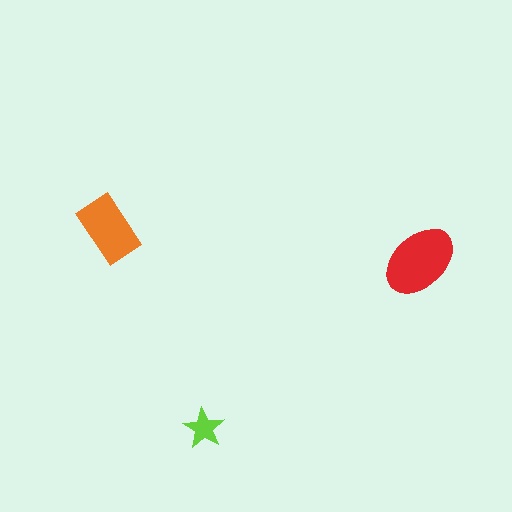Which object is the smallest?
The lime star.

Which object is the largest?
The red ellipse.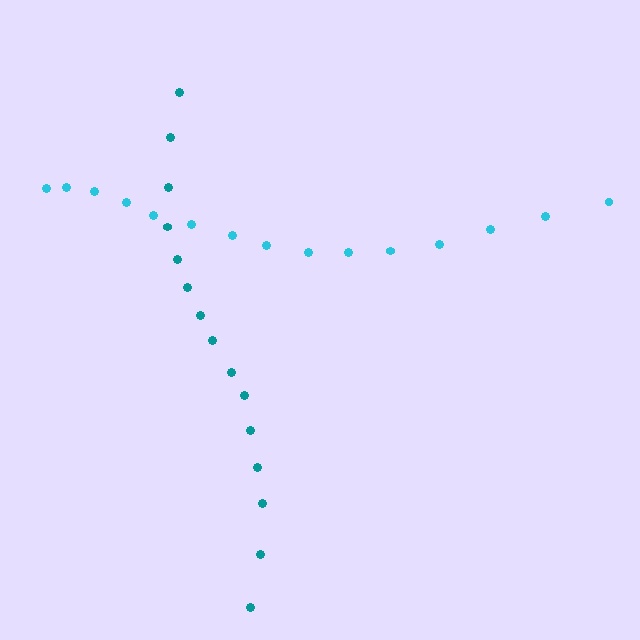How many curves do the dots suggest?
There are 2 distinct paths.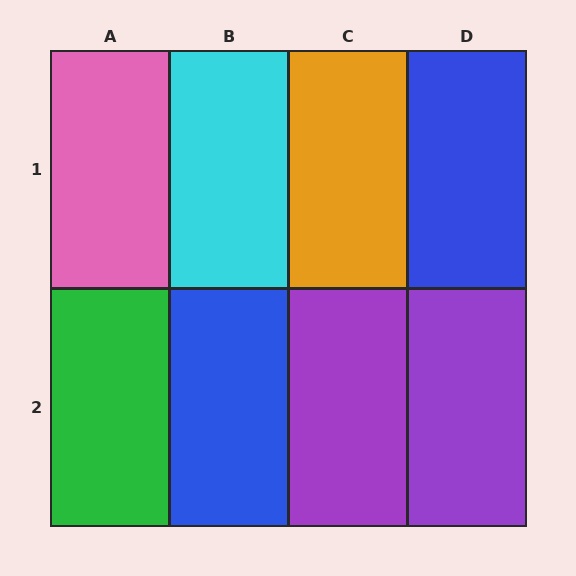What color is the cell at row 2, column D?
Purple.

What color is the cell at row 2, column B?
Blue.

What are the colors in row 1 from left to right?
Pink, cyan, orange, blue.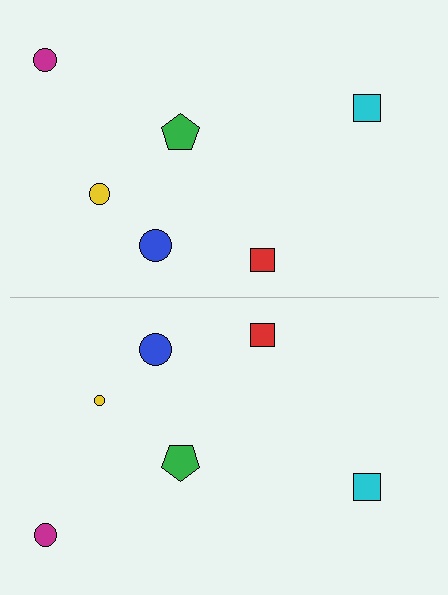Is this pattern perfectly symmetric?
No, the pattern is not perfectly symmetric. The yellow circle on the bottom side has a different size than its mirror counterpart.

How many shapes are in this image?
There are 12 shapes in this image.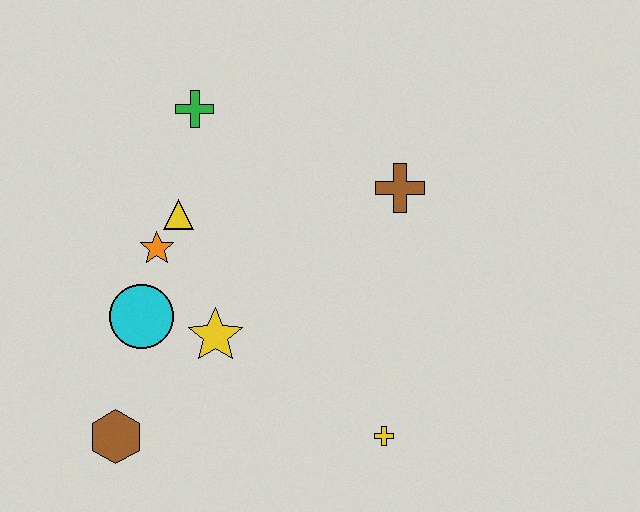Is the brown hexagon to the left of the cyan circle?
Yes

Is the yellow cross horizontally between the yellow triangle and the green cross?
No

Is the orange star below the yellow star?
No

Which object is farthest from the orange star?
The yellow cross is farthest from the orange star.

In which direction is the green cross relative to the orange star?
The green cross is above the orange star.